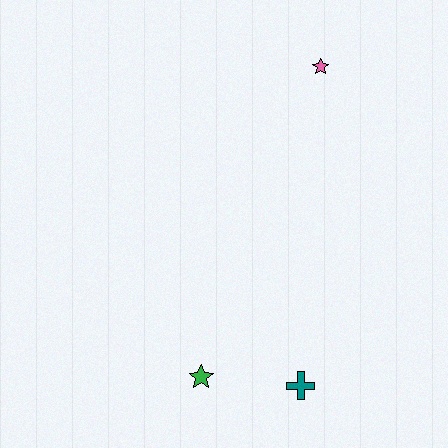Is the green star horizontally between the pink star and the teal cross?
No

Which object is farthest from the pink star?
The green star is farthest from the pink star.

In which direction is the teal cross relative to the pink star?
The teal cross is below the pink star.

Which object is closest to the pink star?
The teal cross is closest to the pink star.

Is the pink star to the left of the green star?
No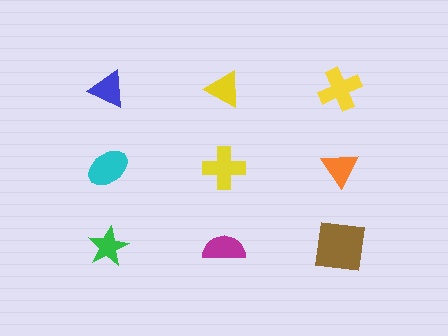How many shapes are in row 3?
3 shapes.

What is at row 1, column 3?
A yellow cross.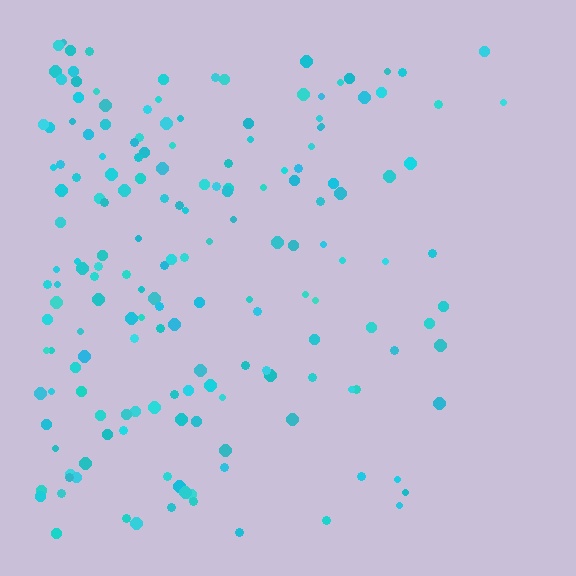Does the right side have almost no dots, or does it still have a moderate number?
Still a moderate number, just noticeably fewer than the left.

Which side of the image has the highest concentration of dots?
The left.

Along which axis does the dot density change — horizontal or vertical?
Horizontal.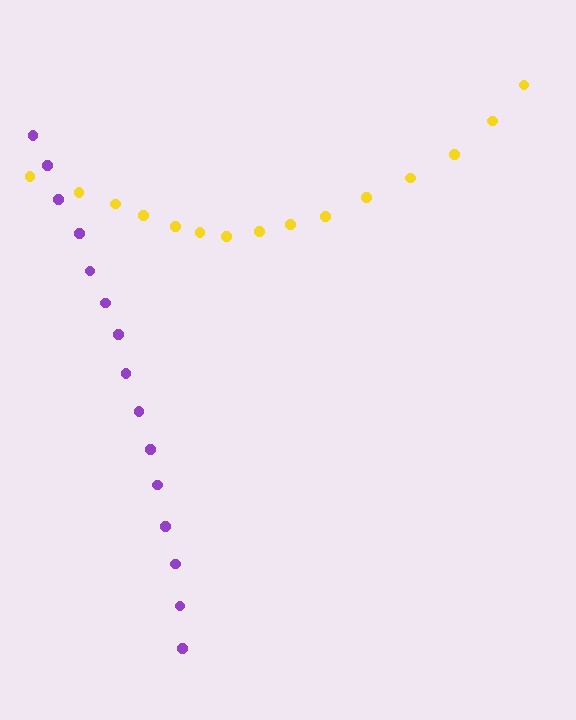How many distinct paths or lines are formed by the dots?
There are 2 distinct paths.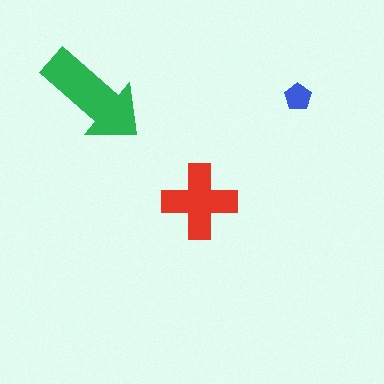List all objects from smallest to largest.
The blue pentagon, the red cross, the green arrow.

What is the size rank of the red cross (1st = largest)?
2nd.